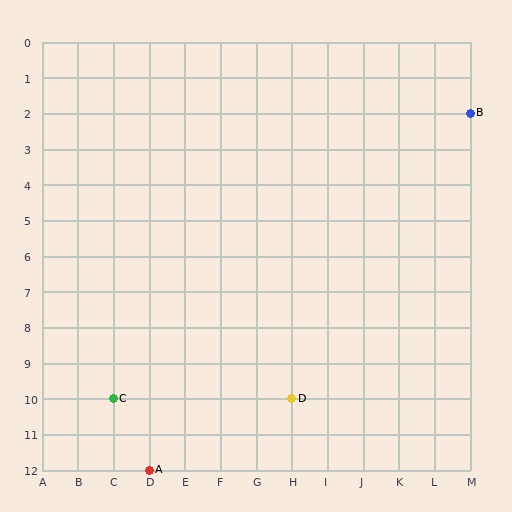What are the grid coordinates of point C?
Point C is at grid coordinates (C, 10).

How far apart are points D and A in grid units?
Points D and A are 4 columns and 2 rows apart (about 4.5 grid units diagonally).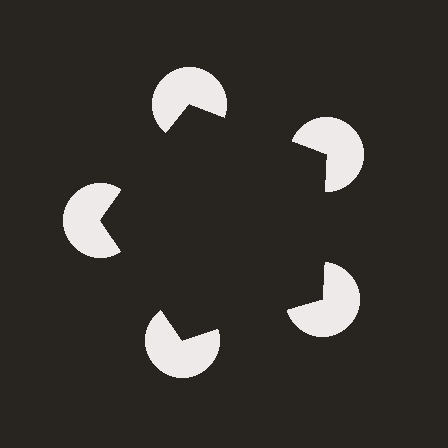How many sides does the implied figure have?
5 sides.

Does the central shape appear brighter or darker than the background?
It typically appears slightly darker than the background, even though no actual brightness change is drawn.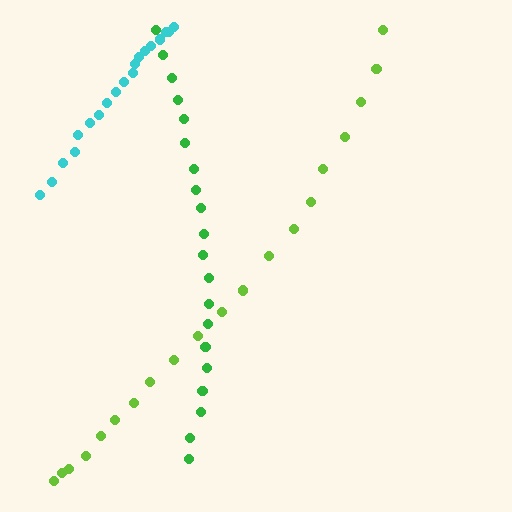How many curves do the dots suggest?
There are 3 distinct paths.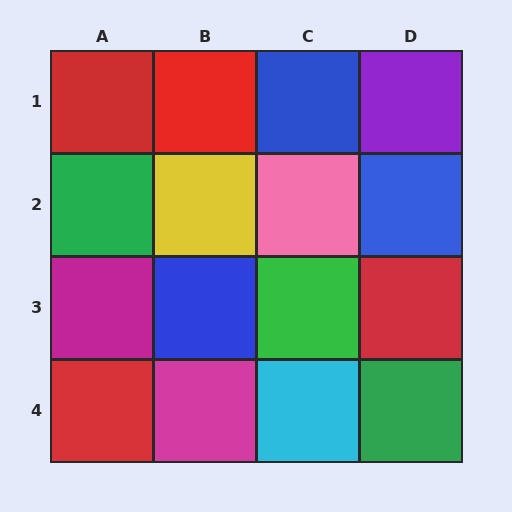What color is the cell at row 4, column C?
Cyan.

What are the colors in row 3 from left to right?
Magenta, blue, green, red.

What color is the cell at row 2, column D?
Blue.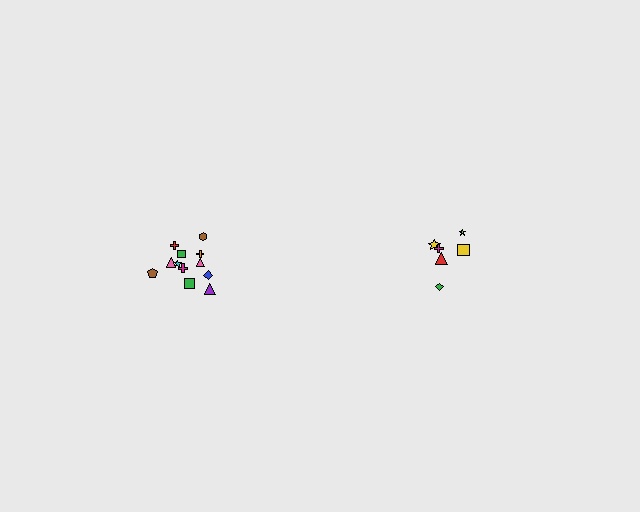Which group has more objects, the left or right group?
The left group.